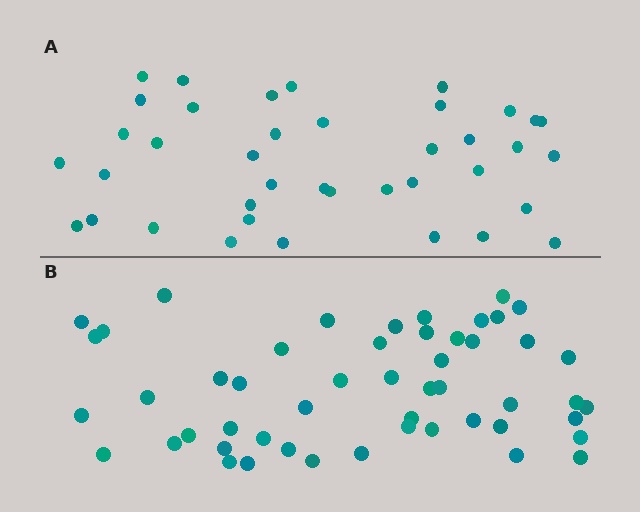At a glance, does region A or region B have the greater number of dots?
Region B (the bottom region) has more dots.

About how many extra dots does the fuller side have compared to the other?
Region B has roughly 12 or so more dots than region A.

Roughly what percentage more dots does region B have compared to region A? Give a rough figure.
About 30% more.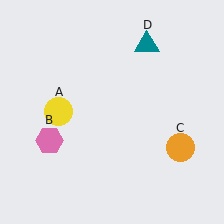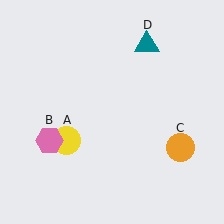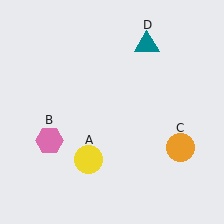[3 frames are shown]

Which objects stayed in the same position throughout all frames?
Pink hexagon (object B) and orange circle (object C) and teal triangle (object D) remained stationary.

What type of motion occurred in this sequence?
The yellow circle (object A) rotated counterclockwise around the center of the scene.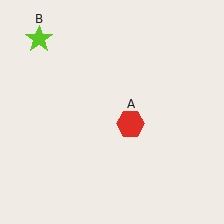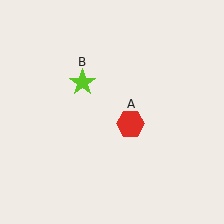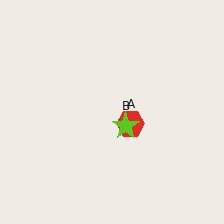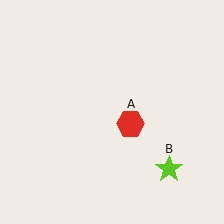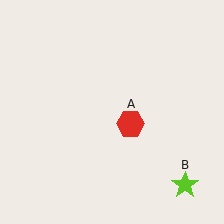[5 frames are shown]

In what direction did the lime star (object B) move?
The lime star (object B) moved down and to the right.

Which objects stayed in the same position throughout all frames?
Red hexagon (object A) remained stationary.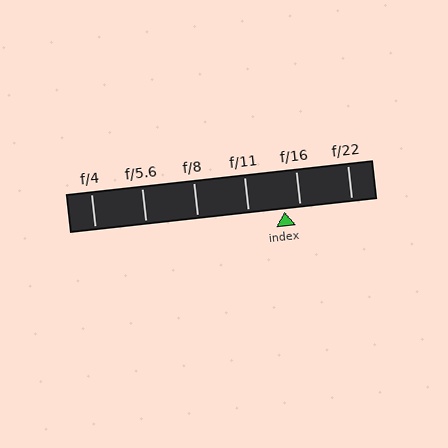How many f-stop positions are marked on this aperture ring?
There are 6 f-stop positions marked.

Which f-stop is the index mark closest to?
The index mark is closest to f/16.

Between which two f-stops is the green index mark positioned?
The index mark is between f/11 and f/16.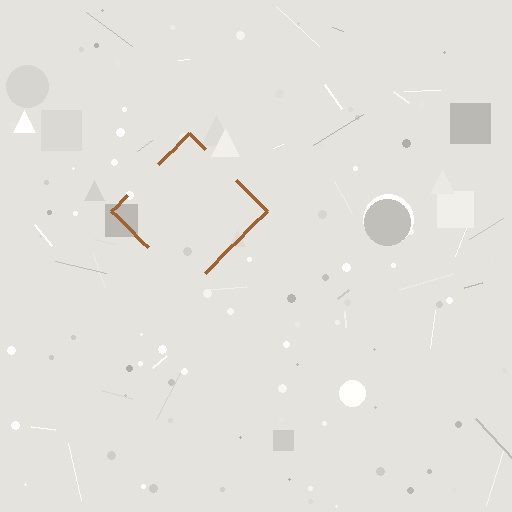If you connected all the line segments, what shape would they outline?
They would outline a diamond.